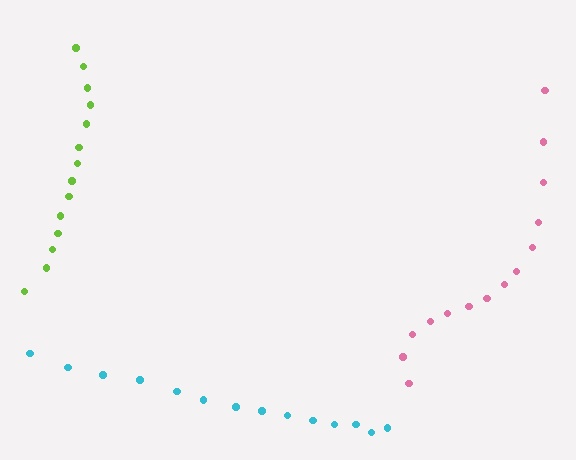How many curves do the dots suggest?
There are 3 distinct paths.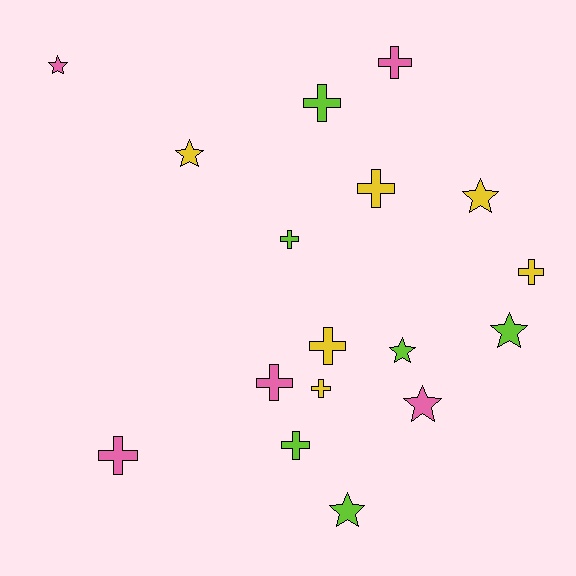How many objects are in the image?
There are 17 objects.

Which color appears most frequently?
Lime, with 6 objects.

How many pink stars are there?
There are 2 pink stars.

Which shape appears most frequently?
Cross, with 10 objects.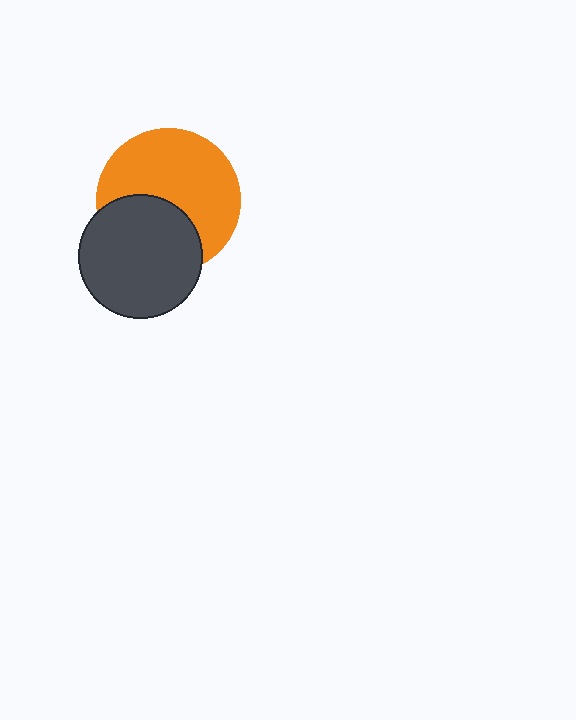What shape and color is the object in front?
The object in front is a dark gray circle.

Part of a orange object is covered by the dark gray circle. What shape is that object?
It is a circle.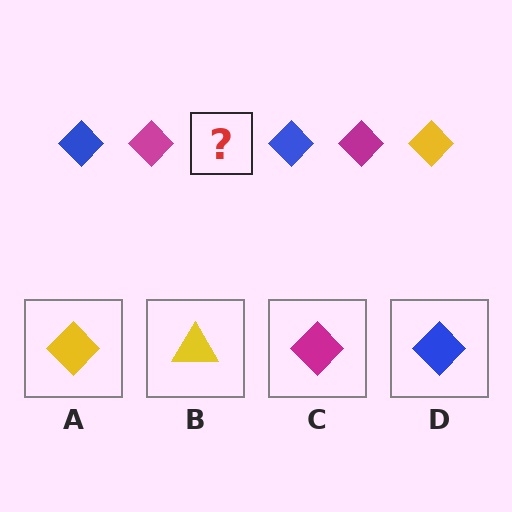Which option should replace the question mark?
Option A.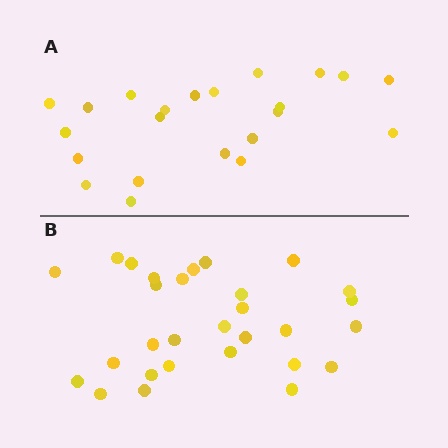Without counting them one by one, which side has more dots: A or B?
Region B (the bottom region) has more dots.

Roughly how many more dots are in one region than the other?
Region B has roughly 8 or so more dots than region A.